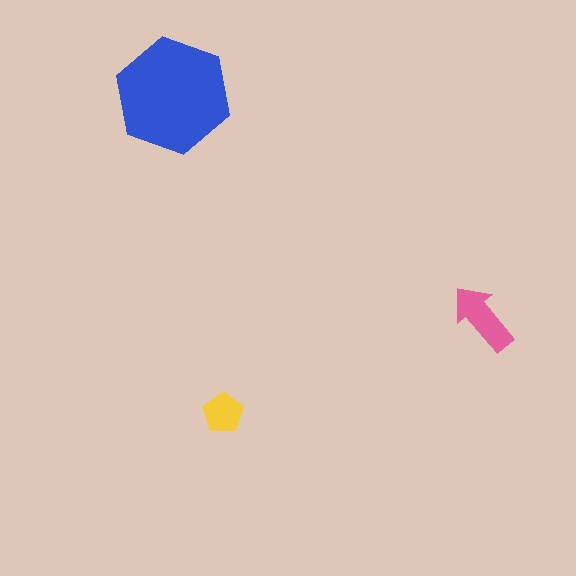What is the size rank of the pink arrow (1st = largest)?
2nd.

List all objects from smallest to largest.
The yellow pentagon, the pink arrow, the blue hexagon.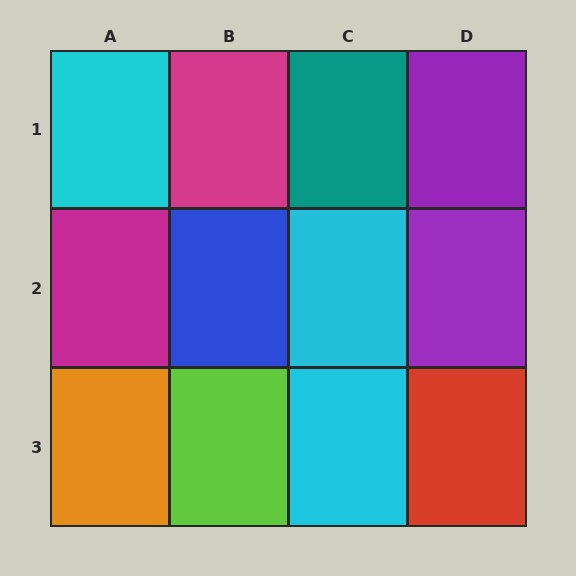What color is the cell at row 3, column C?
Cyan.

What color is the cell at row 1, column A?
Cyan.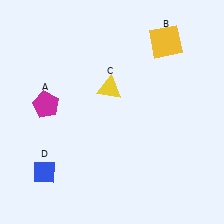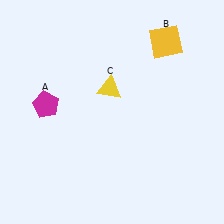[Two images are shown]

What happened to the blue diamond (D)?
The blue diamond (D) was removed in Image 2. It was in the bottom-left area of Image 1.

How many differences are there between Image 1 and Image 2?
There is 1 difference between the two images.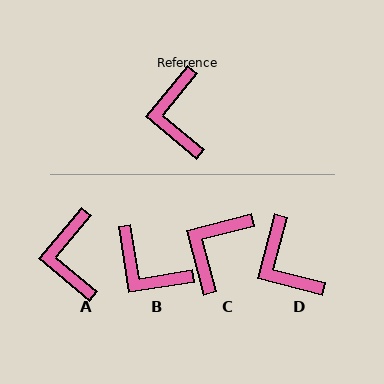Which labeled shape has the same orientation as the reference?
A.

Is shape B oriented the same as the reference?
No, it is off by about 49 degrees.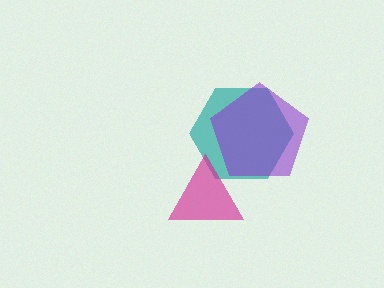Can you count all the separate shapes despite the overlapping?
Yes, there are 3 separate shapes.